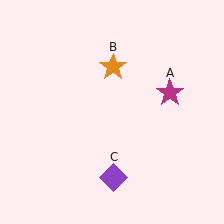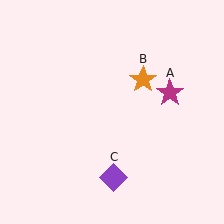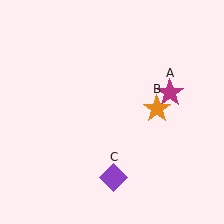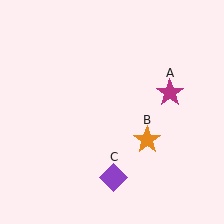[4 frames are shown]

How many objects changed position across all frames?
1 object changed position: orange star (object B).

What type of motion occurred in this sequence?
The orange star (object B) rotated clockwise around the center of the scene.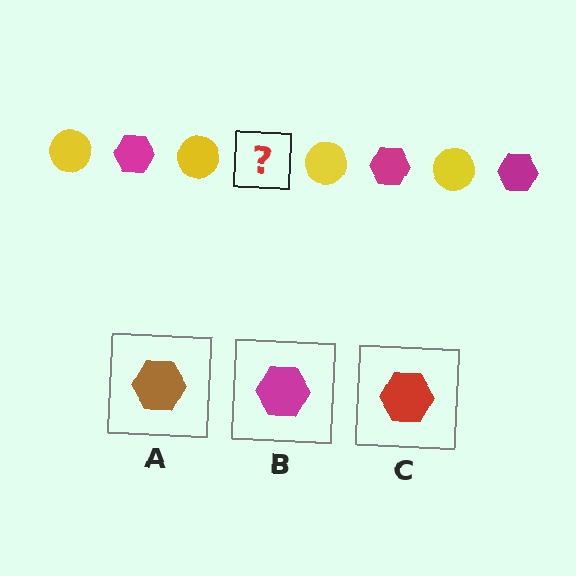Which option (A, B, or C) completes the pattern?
B.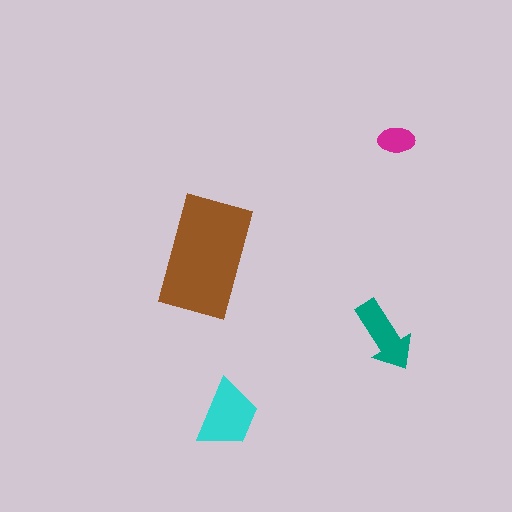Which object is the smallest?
The magenta ellipse.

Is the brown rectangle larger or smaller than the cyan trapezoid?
Larger.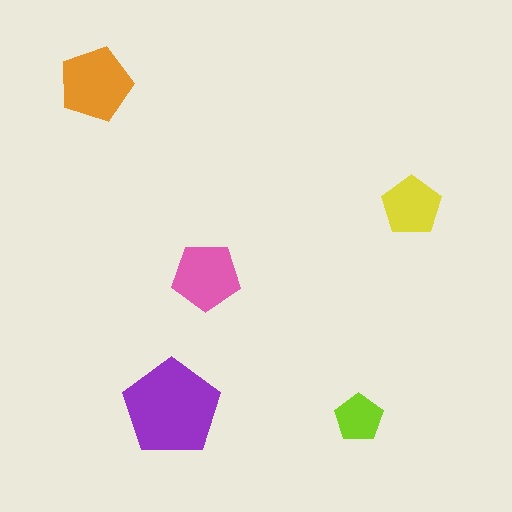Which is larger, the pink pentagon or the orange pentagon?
The orange one.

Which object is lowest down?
The lime pentagon is bottommost.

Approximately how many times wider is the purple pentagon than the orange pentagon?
About 1.5 times wider.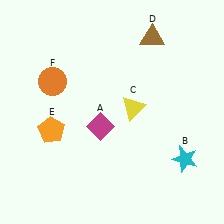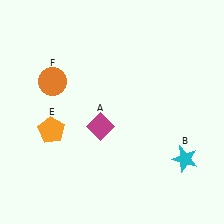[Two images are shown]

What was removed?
The yellow triangle (C), the brown triangle (D) were removed in Image 2.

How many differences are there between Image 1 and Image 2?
There are 2 differences between the two images.